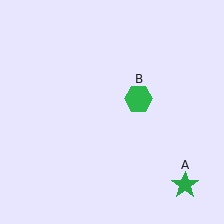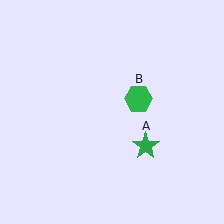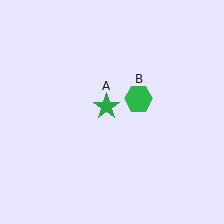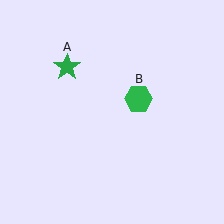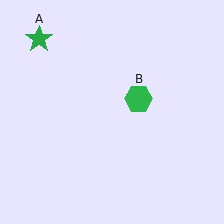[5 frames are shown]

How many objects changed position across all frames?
1 object changed position: green star (object A).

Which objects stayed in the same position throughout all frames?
Green hexagon (object B) remained stationary.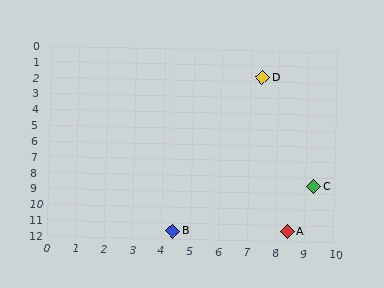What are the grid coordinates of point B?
Point B is at approximately (4.4, 11.5).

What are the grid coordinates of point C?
Point C is at approximately (9.3, 8.5).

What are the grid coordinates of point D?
Point D is at approximately (7.4, 1.7).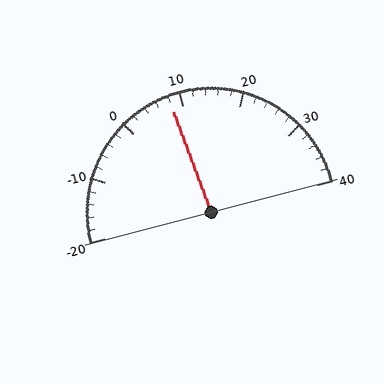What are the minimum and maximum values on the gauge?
The gauge ranges from -20 to 40.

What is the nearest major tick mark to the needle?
The nearest major tick mark is 10.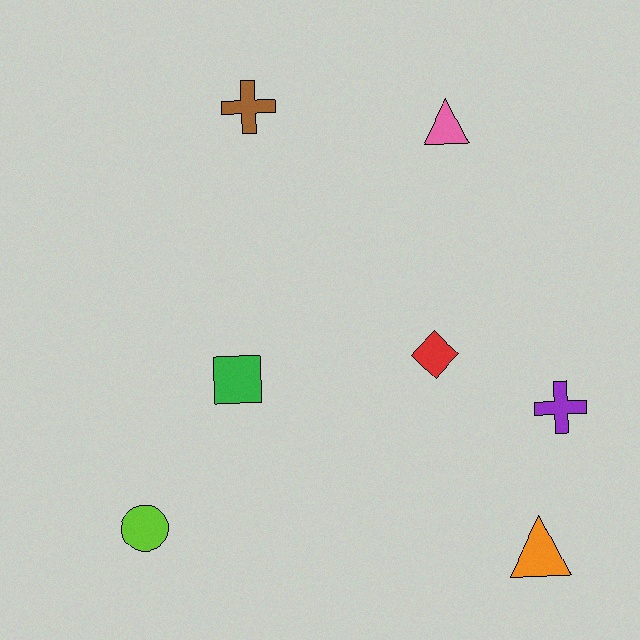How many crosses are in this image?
There are 2 crosses.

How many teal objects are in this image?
There are no teal objects.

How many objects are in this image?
There are 7 objects.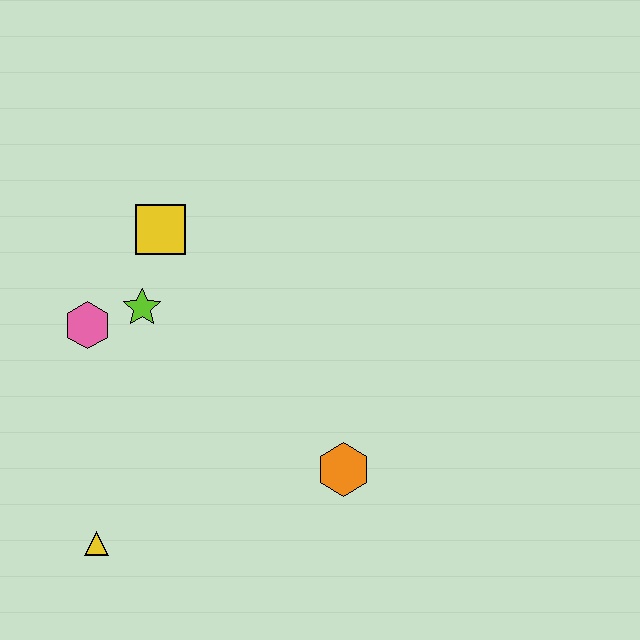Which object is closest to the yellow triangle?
The pink hexagon is closest to the yellow triangle.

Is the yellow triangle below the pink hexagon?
Yes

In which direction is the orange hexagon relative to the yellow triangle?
The orange hexagon is to the right of the yellow triangle.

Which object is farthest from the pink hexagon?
The orange hexagon is farthest from the pink hexagon.